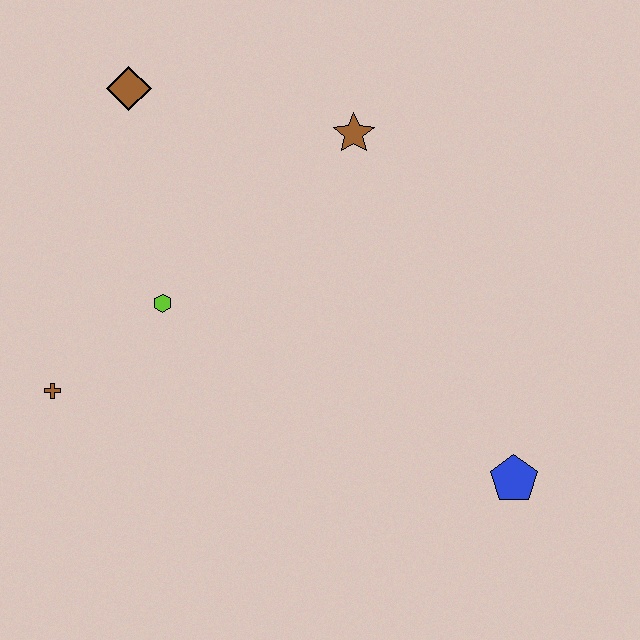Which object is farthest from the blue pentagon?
The brown diamond is farthest from the blue pentagon.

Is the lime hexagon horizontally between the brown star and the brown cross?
Yes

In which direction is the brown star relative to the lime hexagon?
The brown star is to the right of the lime hexagon.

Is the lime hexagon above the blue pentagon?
Yes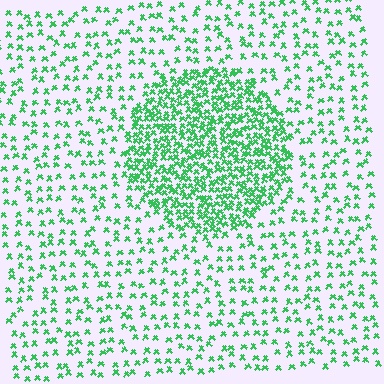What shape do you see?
I see a circle.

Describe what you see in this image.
The image contains small green elements arranged at two different densities. A circle-shaped region is visible where the elements are more densely packed than the surrounding area.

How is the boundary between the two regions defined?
The boundary is defined by a change in element density (approximately 2.7x ratio). All elements are the same color, size, and shape.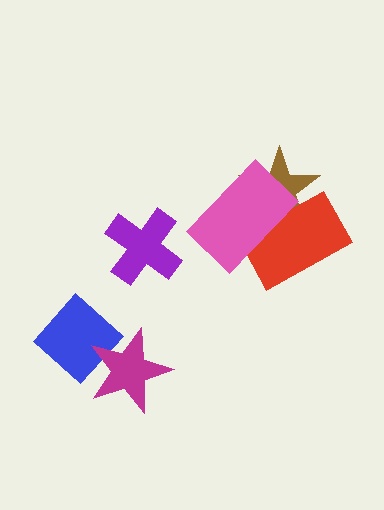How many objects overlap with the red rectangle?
2 objects overlap with the red rectangle.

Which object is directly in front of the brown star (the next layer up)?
The red rectangle is directly in front of the brown star.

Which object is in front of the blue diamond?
The magenta star is in front of the blue diamond.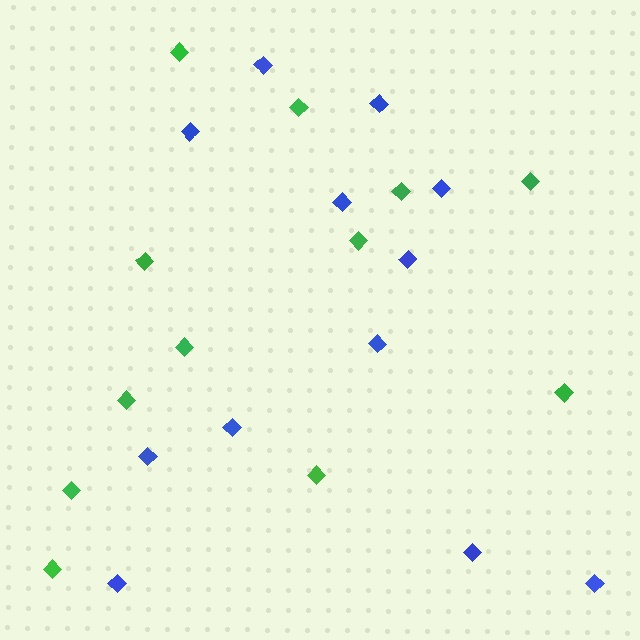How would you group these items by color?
There are 2 groups: one group of blue diamonds (12) and one group of green diamonds (12).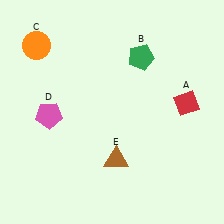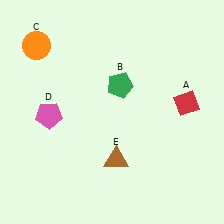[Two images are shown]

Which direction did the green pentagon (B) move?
The green pentagon (B) moved down.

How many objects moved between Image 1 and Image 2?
1 object moved between the two images.